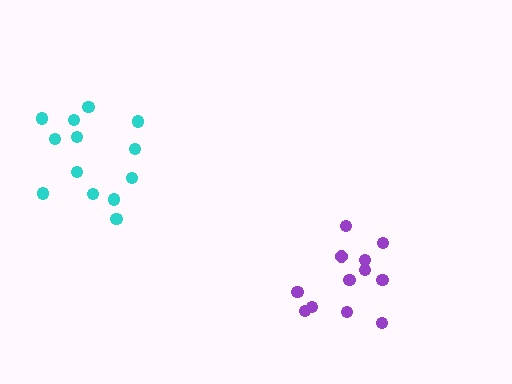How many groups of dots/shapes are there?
There are 2 groups.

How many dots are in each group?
Group 1: 13 dots, Group 2: 12 dots (25 total).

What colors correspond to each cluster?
The clusters are colored: cyan, purple.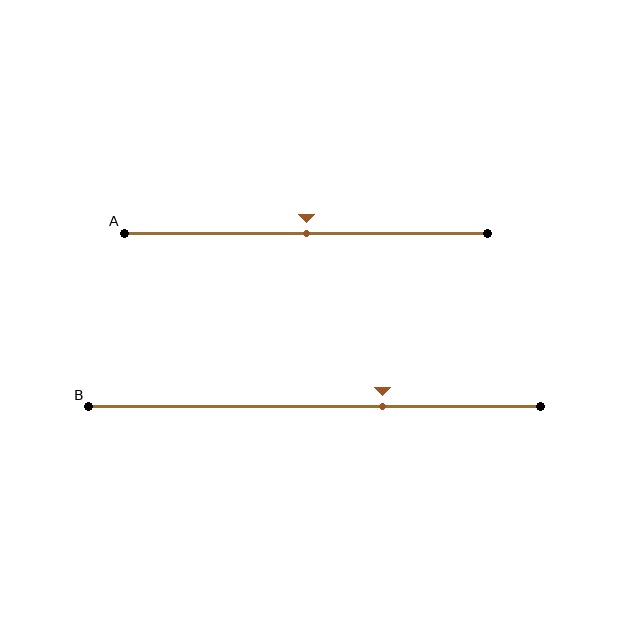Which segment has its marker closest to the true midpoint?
Segment A has its marker closest to the true midpoint.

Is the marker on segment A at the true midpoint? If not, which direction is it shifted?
Yes, the marker on segment A is at the true midpoint.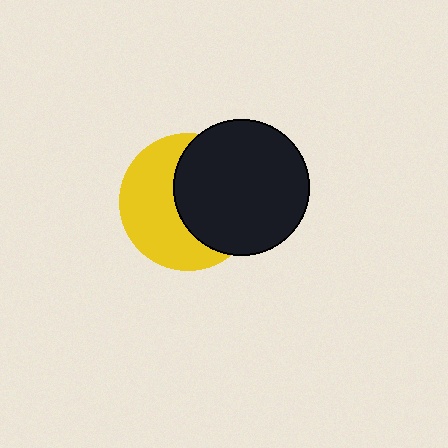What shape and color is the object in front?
The object in front is a black circle.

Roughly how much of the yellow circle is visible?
About half of it is visible (roughly 50%).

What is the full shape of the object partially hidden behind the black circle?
The partially hidden object is a yellow circle.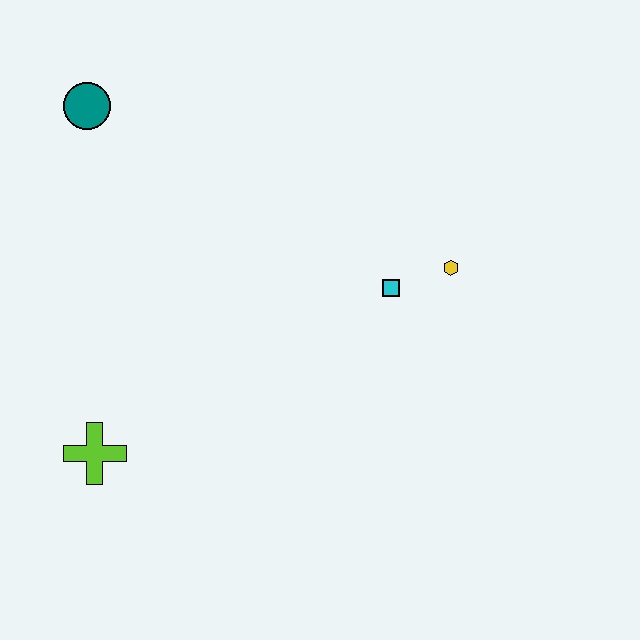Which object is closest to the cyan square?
The yellow hexagon is closest to the cyan square.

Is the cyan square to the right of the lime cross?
Yes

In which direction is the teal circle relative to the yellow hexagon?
The teal circle is to the left of the yellow hexagon.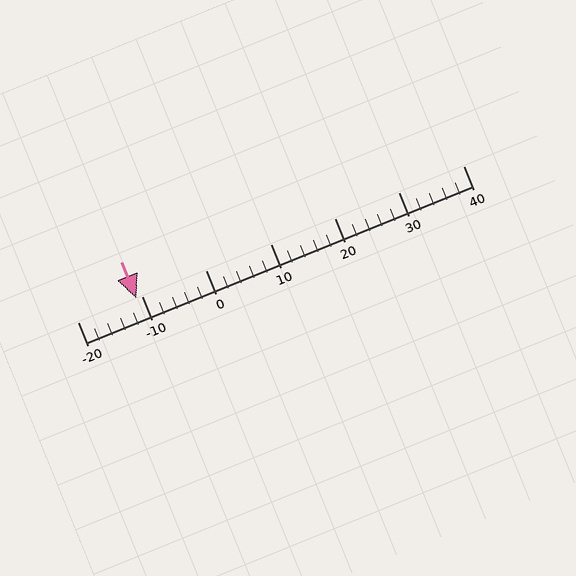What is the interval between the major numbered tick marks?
The major tick marks are spaced 10 units apart.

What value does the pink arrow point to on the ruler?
The pink arrow points to approximately -11.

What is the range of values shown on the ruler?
The ruler shows values from -20 to 40.